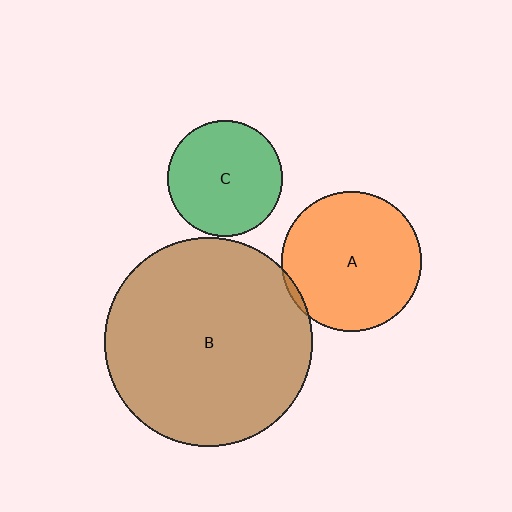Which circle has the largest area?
Circle B (brown).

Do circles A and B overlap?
Yes.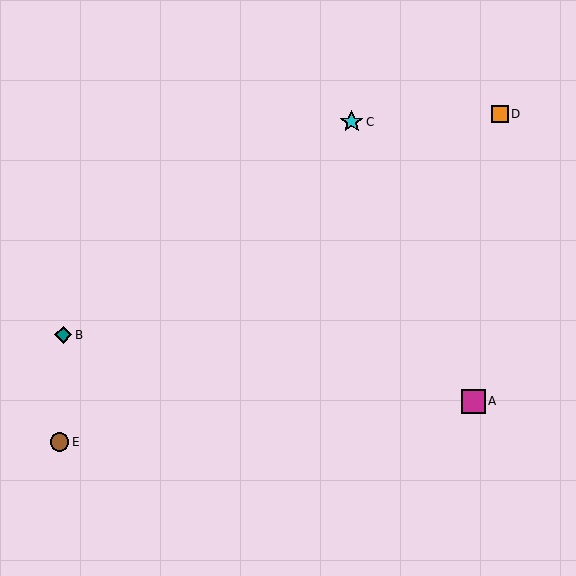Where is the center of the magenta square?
The center of the magenta square is at (473, 401).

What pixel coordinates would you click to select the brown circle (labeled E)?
Click at (59, 442) to select the brown circle E.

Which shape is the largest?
The magenta square (labeled A) is the largest.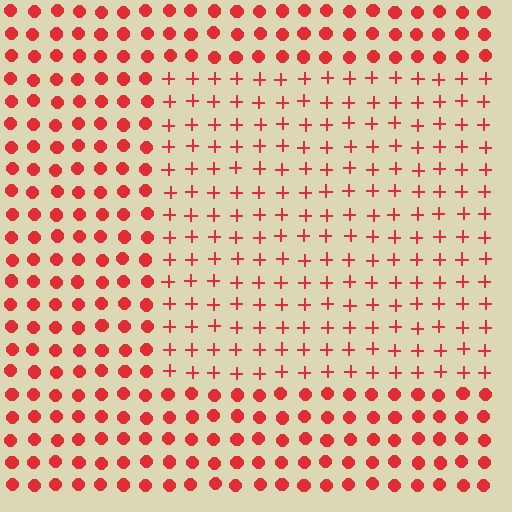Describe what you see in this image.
The image is filled with small red elements arranged in a uniform grid. A rectangle-shaped region contains plus signs, while the surrounding area contains circles. The boundary is defined purely by the change in element shape.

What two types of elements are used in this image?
The image uses plus signs inside the rectangle region and circles outside it.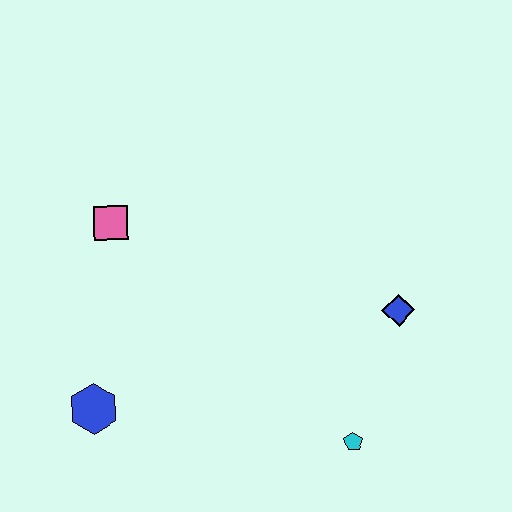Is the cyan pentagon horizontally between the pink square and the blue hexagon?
No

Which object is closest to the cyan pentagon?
The blue diamond is closest to the cyan pentagon.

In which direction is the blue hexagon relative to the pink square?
The blue hexagon is below the pink square.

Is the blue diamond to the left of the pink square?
No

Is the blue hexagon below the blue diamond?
Yes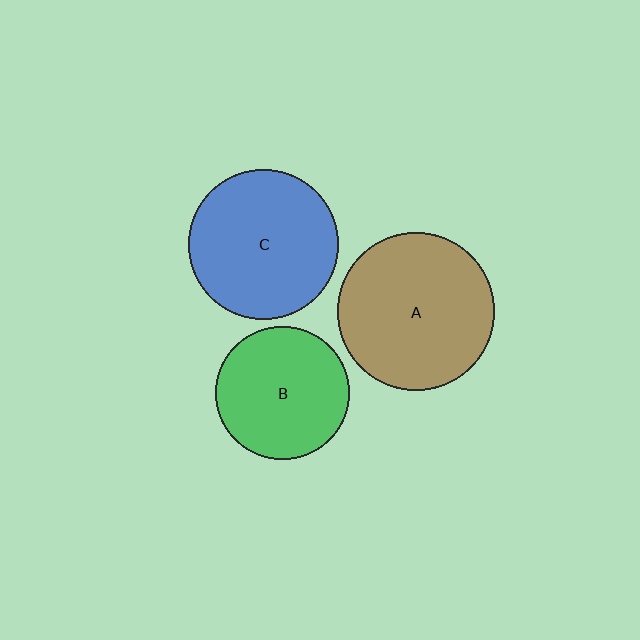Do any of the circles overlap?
No, none of the circles overlap.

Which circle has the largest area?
Circle A (brown).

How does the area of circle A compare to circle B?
Approximately 1.4 times.